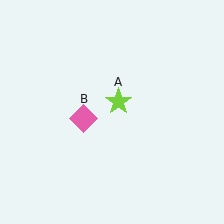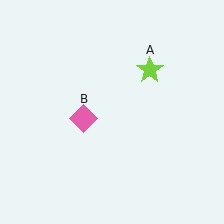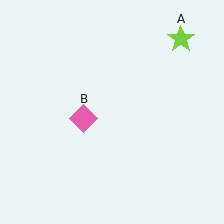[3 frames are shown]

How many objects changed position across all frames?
1 object changed position: lime star (object A).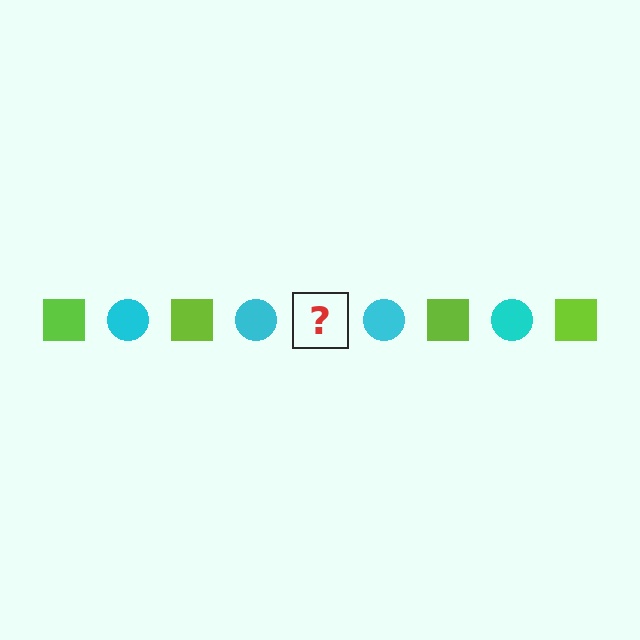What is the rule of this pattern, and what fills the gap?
The rule is that the pattern alternates between lime square and cyan circle. The gap should be filled with a lime square.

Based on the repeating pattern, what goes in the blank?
The blank should be a lime square.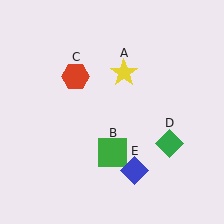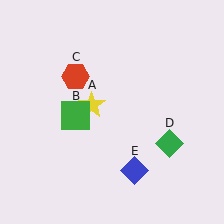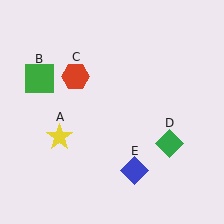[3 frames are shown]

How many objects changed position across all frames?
2 objects changed position: yellow star (object A), green square (object B).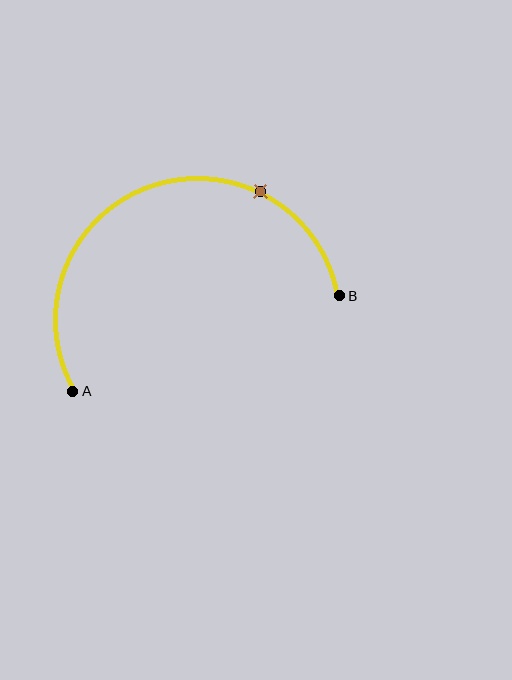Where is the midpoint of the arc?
The arc midpoint is the point on the curve farthest from the straight line joining A and B. It sits above that line.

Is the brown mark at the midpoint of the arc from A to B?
No. The brown mark lies on the arc but is closer to endpoint B. The arc midpoint would be at the point on the curve equidistant along the arc from both A and B.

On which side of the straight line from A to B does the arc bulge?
The arc bulges above the straight line connecting A and B.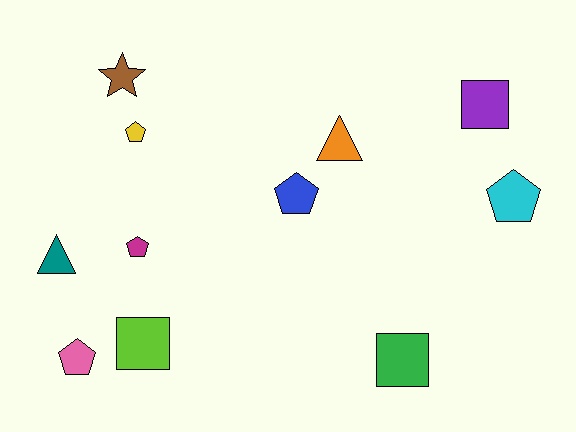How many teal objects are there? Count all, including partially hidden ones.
There is 1 teal object.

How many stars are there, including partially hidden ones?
There is 1 star.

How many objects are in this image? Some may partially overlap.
There are 11 objects.